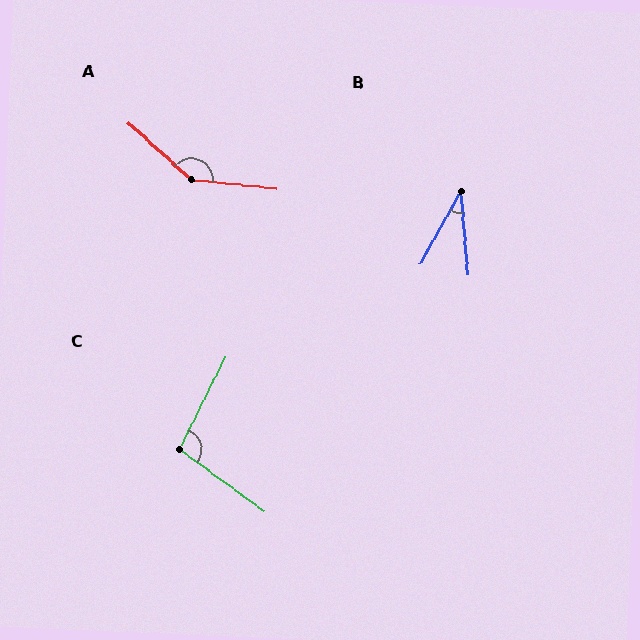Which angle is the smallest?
B, at approximately 34 degrees.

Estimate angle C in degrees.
Approximately 100 degrees.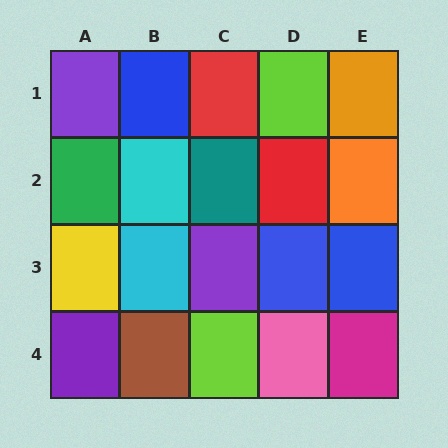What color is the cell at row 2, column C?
Teal.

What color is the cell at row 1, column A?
Purple.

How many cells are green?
1 cell is green.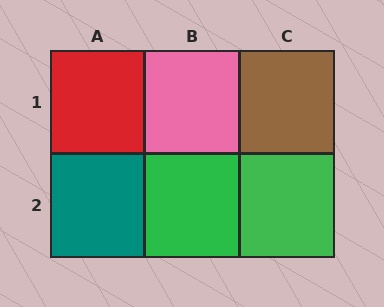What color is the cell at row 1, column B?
Pink.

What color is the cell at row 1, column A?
Red.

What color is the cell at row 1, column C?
Brown.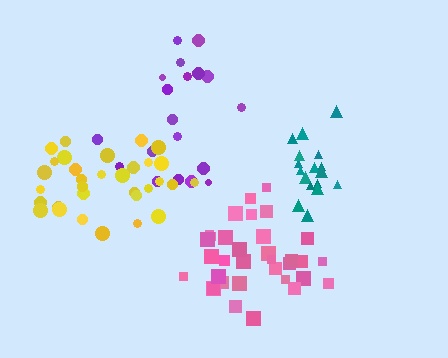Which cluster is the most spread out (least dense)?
Purple.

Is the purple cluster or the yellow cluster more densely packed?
Yellow.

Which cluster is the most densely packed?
Teal.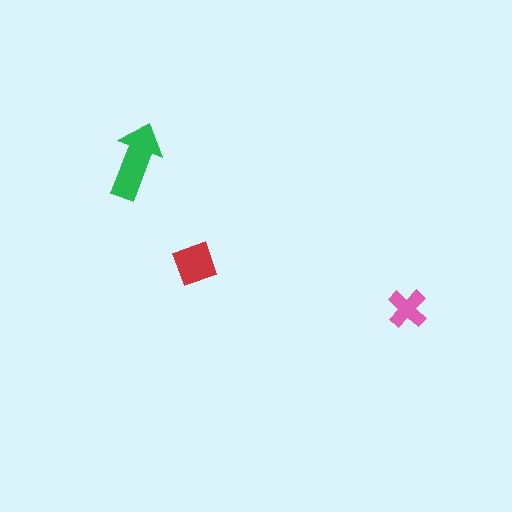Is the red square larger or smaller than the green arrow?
Smaller.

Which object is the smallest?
The pink cross.